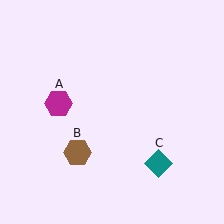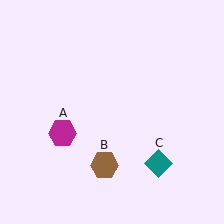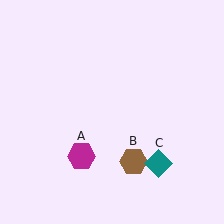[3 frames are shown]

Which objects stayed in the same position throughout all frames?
Teal diamond (object C) remained stationary.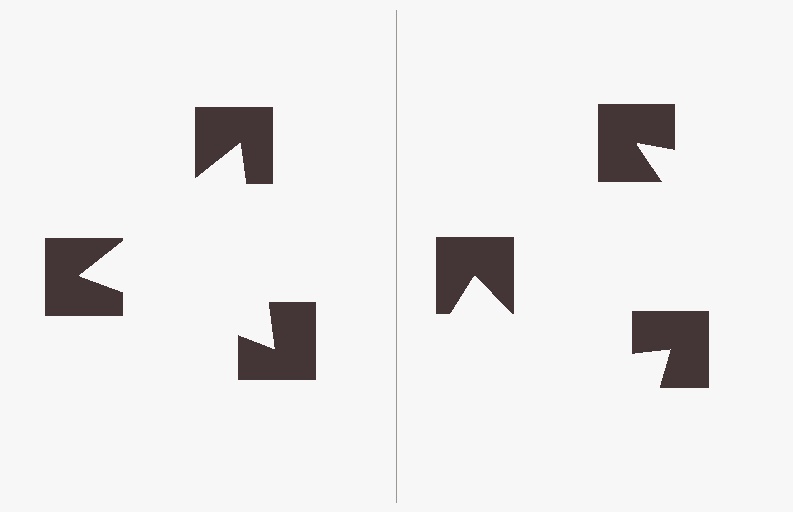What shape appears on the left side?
An illusory triangle.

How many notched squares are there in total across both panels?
6 — 3 on each side.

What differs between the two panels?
The notched squares are positioned identically on both sides; only the wedge orientations differ. On the left they align to a triangle; on the right they are misaligned.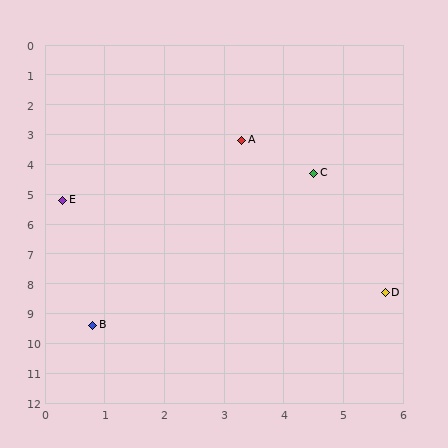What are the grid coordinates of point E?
Point E is at approximately (0.3, 5.2).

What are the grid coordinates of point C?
Point C is at approximately (4.5, 4.3).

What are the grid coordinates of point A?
Point A is at approximately (3.3, 3.2).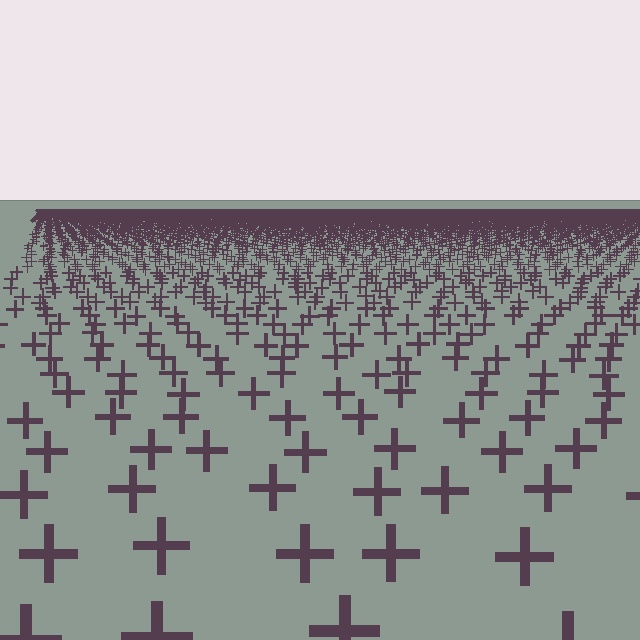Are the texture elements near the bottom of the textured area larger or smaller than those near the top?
Larger. Near the bottom, elements are closer to the viewer and appear at a bigger on-screen size.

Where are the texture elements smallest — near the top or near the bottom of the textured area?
Near the top.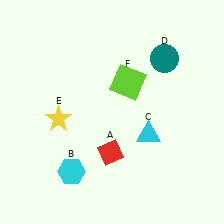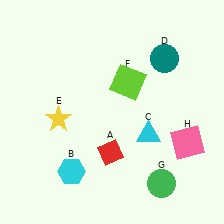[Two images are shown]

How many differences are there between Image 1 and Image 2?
There are 2 differences between the two images.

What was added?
A green circle (G), a pink square (H) were added in Image 2.